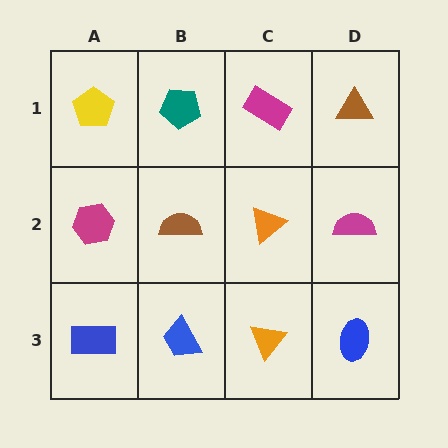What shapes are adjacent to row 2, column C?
A magenta rectangle (row 1, column C), an orange triangle (row 3, column C), a brown semicircle (row 2, column B), a magenta semicircle (row 2, column D).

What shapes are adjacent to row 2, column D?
A brown triangle (row 1, column D), a blue ellipse (row 3, column D), an orange triangle (row 2, column C).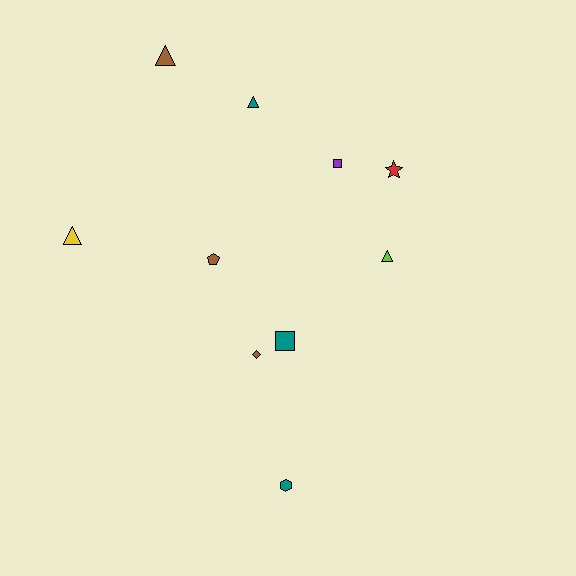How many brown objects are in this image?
There are 3 brown objects.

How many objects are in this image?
There are 10 objects.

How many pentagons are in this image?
There is 1 pentagon.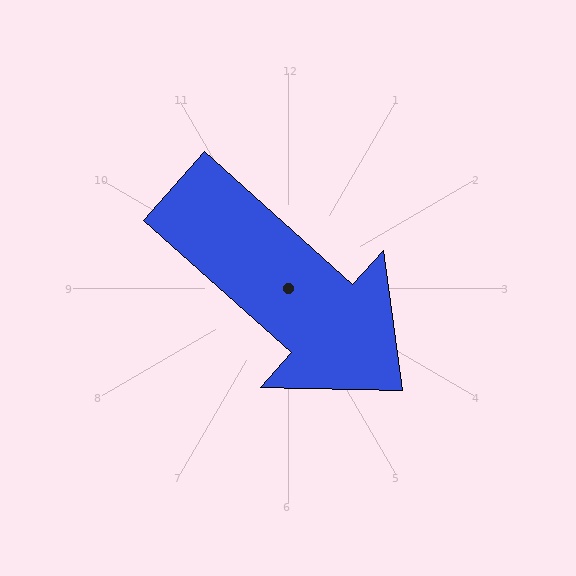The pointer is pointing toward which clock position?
Roughly 4 o'clock.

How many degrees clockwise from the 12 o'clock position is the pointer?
Approximately 132 degrees.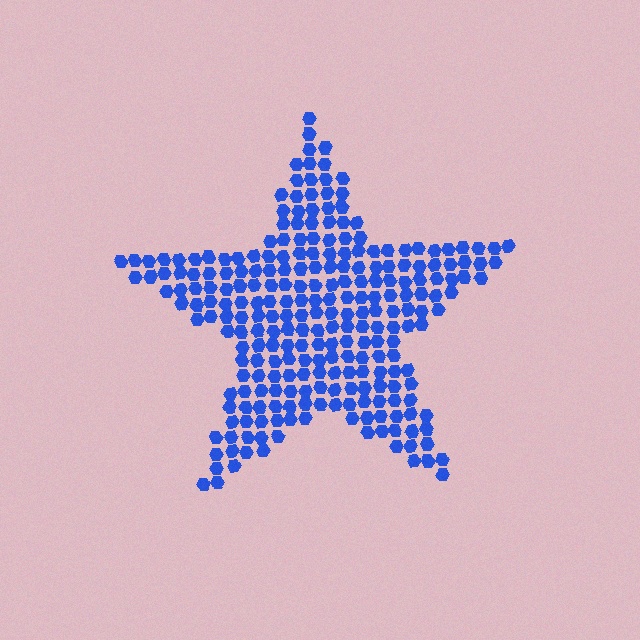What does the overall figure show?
The overall figure shows a star.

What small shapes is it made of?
It is made of small hexagons.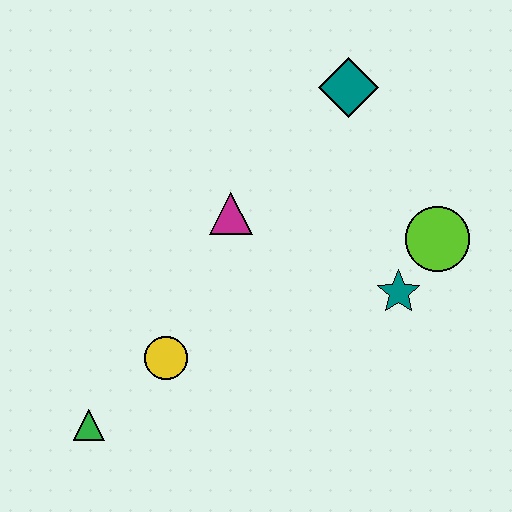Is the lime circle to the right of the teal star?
Yes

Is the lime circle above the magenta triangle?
No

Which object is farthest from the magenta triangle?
The green triangle is farthest from the magenta triangle.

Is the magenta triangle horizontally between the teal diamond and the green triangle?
Yes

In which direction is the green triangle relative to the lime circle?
The green triangle is to the left of the lime circle.